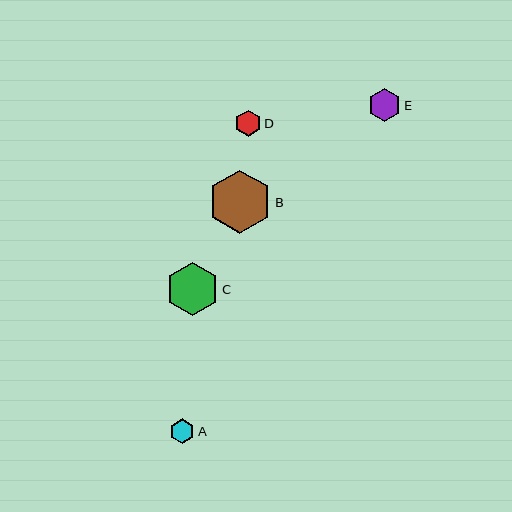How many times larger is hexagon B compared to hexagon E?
Hexagon B is approximately 2.0 times the size of hexagon E.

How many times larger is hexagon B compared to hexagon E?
Hexagon B is approximately 2.0 times the size of hexagon E.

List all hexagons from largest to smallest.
From largest to smallest: B, C, E, D, A.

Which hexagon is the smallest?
Hexagon A is the smallest with a size of approximately 25 pixels.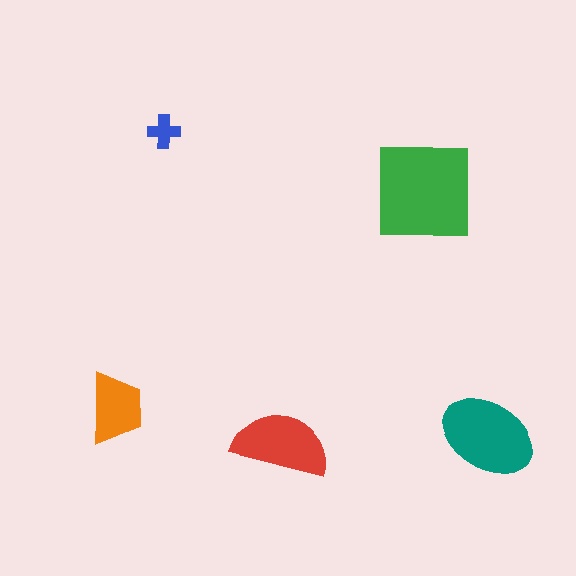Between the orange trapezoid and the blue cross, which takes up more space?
The orange trapezoid.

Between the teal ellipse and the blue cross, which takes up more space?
The teal ellipse.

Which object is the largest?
The green square.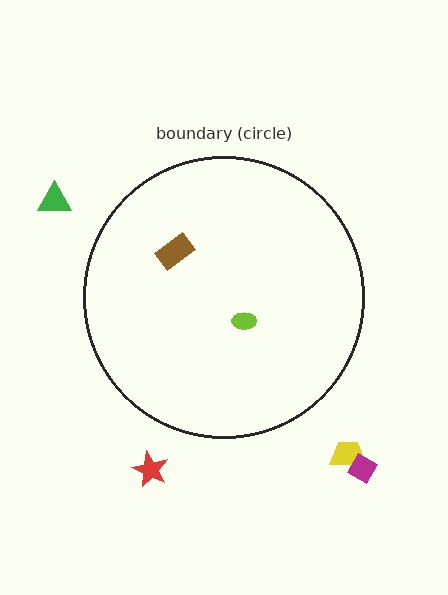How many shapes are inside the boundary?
2 inside, 4 outside.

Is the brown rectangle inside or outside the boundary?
Inside.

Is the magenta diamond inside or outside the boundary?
Outside.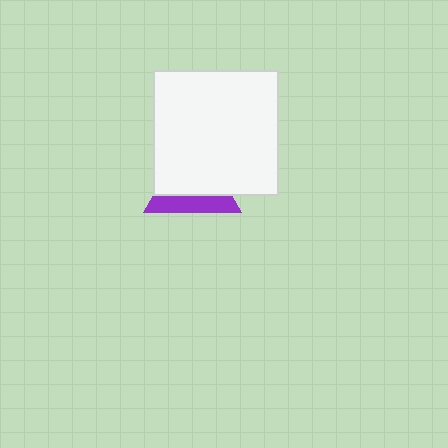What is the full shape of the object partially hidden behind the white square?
The partially hidden object is a purple triangle.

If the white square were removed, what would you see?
You would see the complete purple triangle.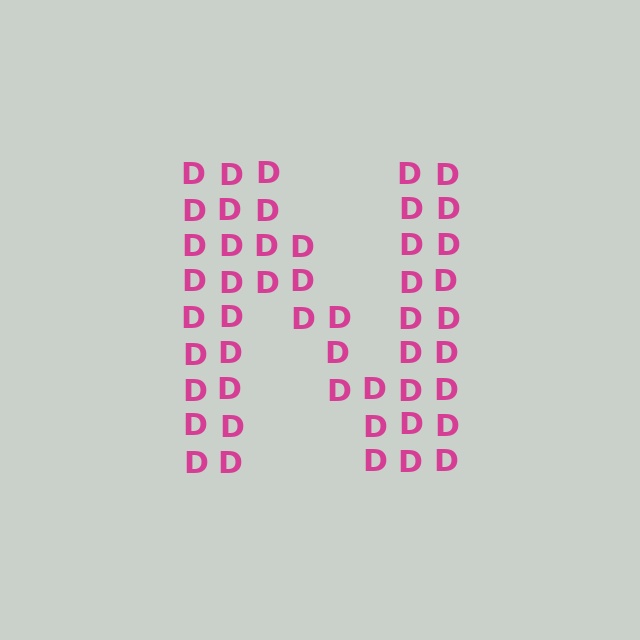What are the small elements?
The small elements are letter D's.